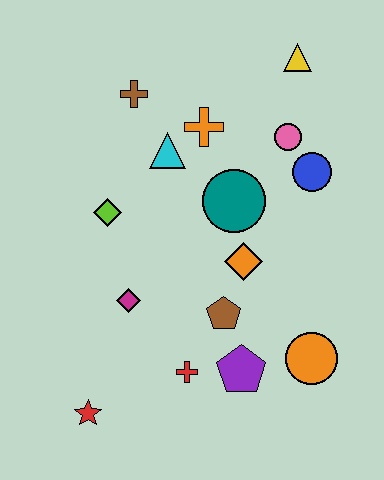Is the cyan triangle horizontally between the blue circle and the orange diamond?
No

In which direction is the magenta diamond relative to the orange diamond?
The magenta diamond is to the left of the orange diamond.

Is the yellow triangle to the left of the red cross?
No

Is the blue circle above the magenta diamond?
Yes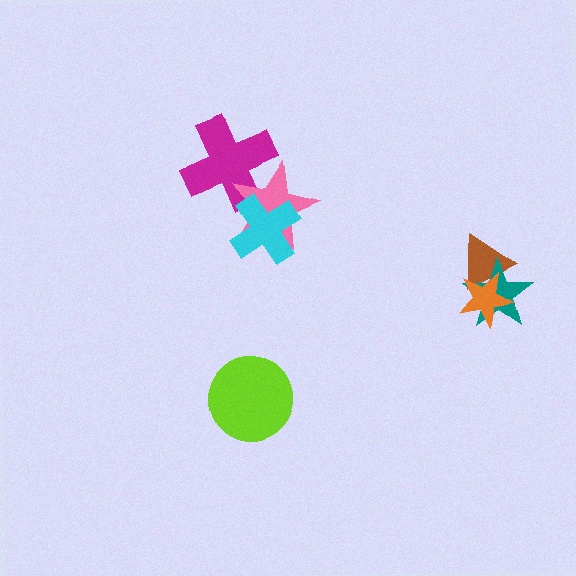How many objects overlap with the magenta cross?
2 objects overlap with the magenta cross.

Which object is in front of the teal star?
The orange star is in front of the teal star.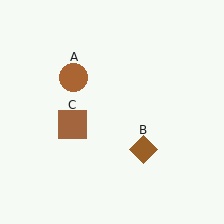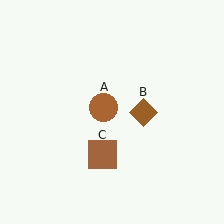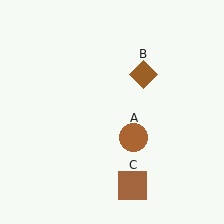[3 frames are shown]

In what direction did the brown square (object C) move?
The brown square (object C) moved down and to the right.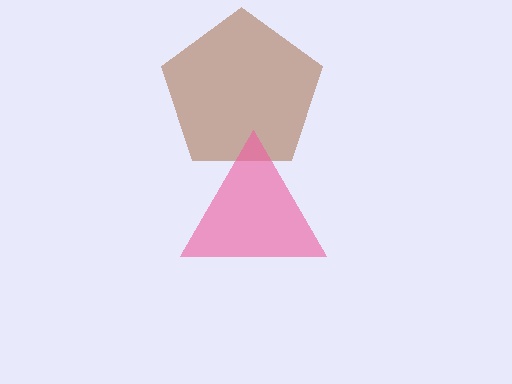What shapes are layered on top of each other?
The layered shapes are: a brown pentagon, a pink triangle.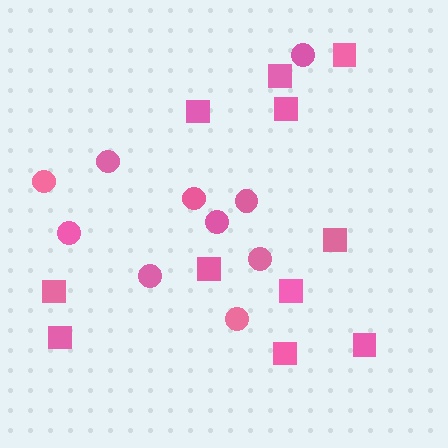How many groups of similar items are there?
There are 2 groups: one group of squares (11) and one group of circles (10).